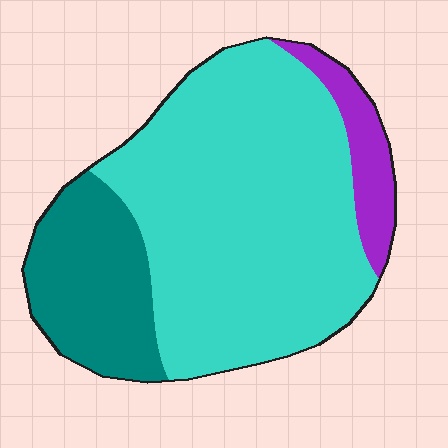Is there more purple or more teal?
Teal.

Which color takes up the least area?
Purple, at roughly 10%.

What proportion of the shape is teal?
Teal takes up about one fifth (1/5) of the shape.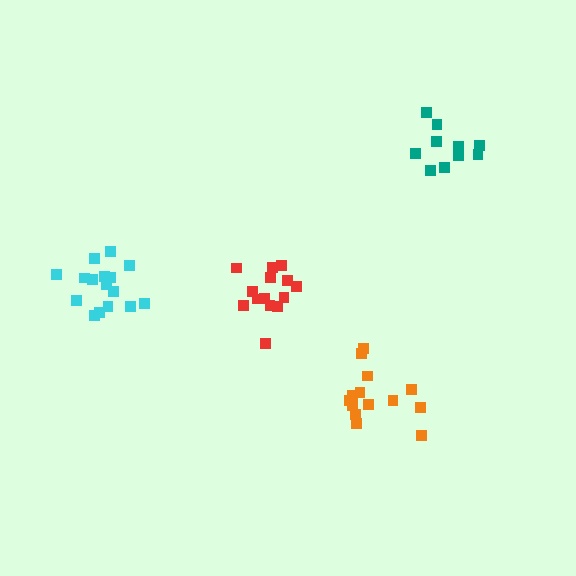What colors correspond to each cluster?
The clusters are colored: red, orange, cyan, teal.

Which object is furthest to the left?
The cyan cluster is leftmost.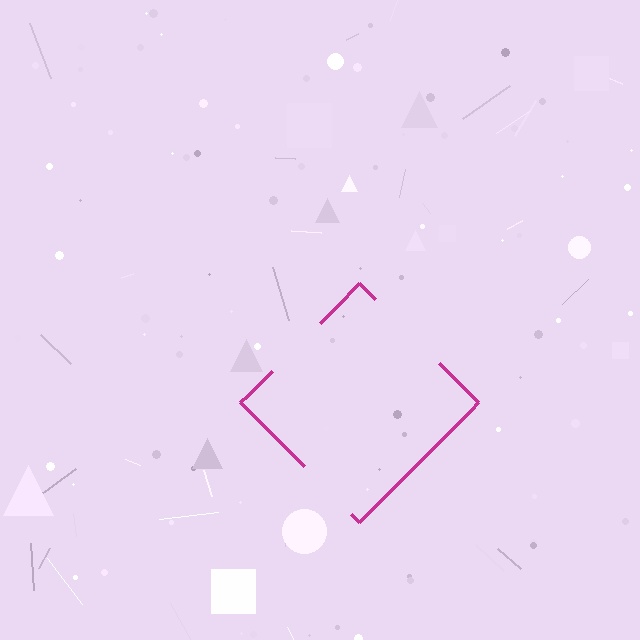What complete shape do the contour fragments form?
The contour fragments form a diamond.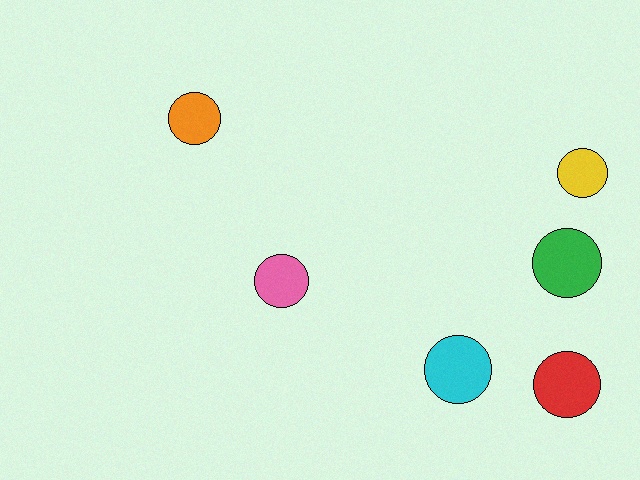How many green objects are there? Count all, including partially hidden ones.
There is 1 green object.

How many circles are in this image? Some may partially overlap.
There are 6 circles.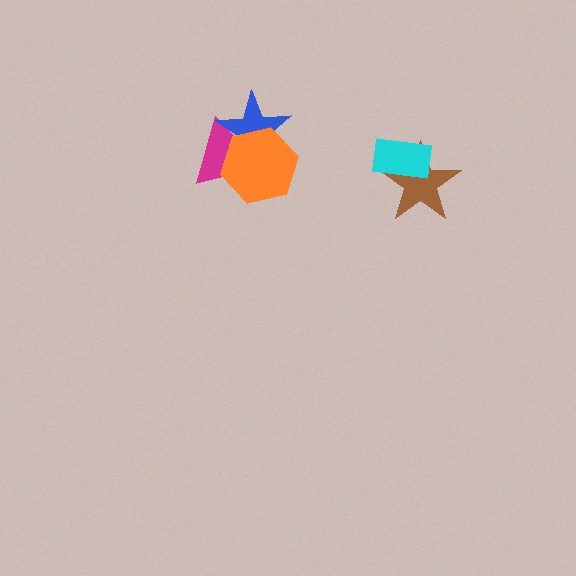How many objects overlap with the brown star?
1 object overlaps with the brown star.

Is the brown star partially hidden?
Yes, it is partially covered by another shape.